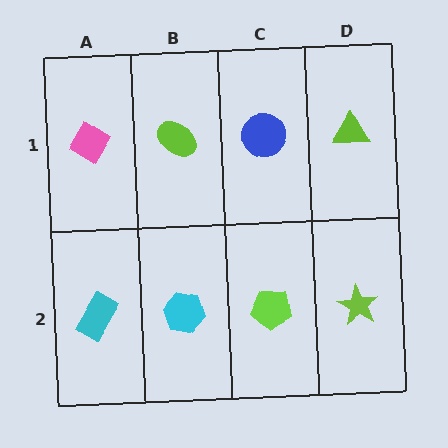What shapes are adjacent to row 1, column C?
A lime pentagon (row 2, column C), a lime ellipse (row 1, column B), a lime triangle (row 1, column D).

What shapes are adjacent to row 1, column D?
A lime star (row 2, column D), a blue circle (row 1, column C).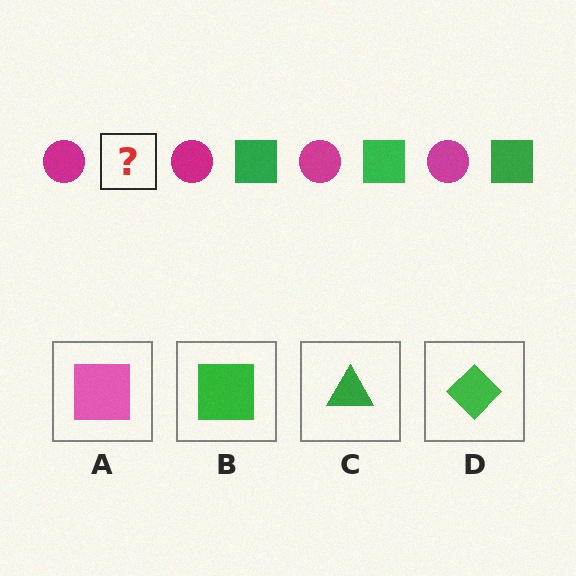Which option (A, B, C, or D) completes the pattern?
B.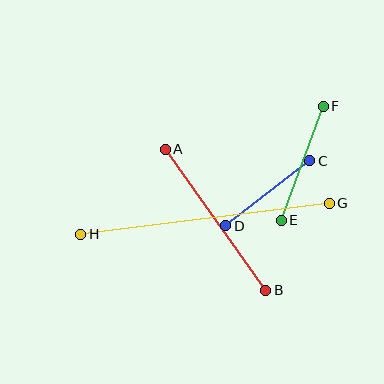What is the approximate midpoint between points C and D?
The midpoint is at approximately (268, 193) pixels.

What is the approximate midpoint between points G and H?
The midpoint is at approximately (205, 219) pixels.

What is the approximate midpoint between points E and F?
The midpoint is at approximately (302, 163) pixels.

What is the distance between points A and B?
The distance is approximately 173 pixels.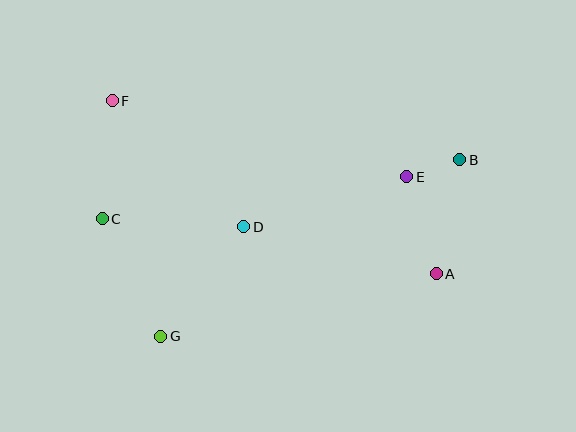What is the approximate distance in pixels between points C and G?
The distance between C and G is approximately 131 pixels.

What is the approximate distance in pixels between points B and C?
The distance between B and C is approximately 363 pixels.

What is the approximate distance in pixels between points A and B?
The distance between A and B is approximately 116 pixels.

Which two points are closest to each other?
Points B and E are closest to each other.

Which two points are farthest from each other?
Points A and F are farthest from each other.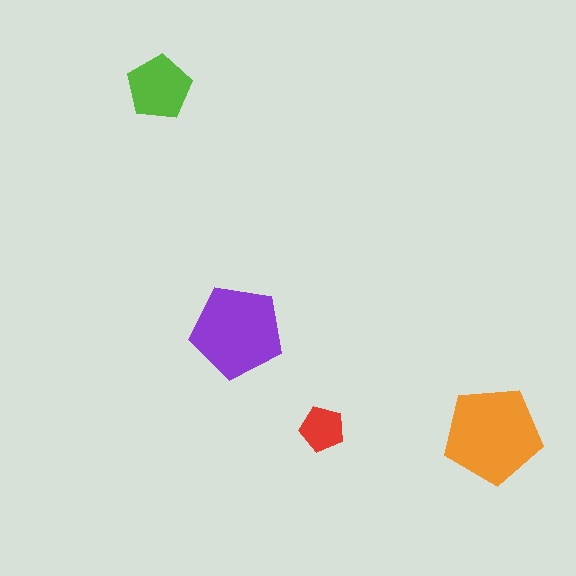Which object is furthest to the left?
The lime pentagon is leftmost.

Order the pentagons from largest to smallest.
the orange one, the purple one, the lime one, the red one.